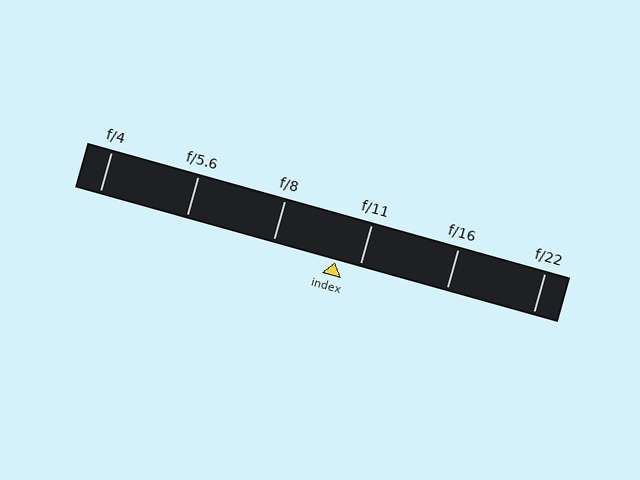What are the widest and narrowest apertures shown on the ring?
The widest aperture shown is f/4 and the narrowest is f/22.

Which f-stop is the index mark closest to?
The index mark is closest to f/11.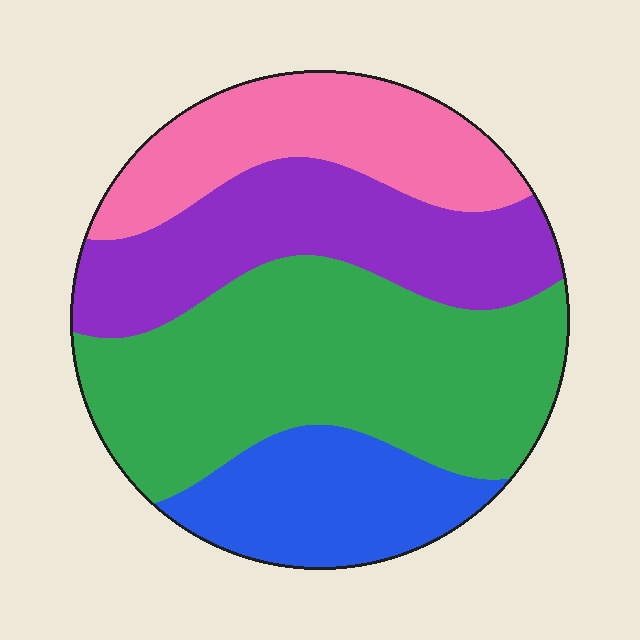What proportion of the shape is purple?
Purple takes up about one quarter (1/4) of the shape.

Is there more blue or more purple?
Purple.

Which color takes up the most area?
Green, at roughly 40%.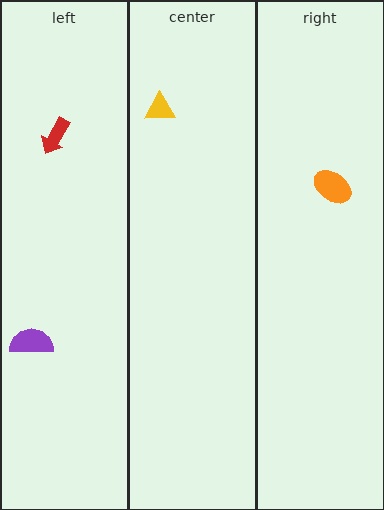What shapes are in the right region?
The orange ellipse.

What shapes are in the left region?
The red arrow, the purple semicircle.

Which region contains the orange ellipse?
The right region.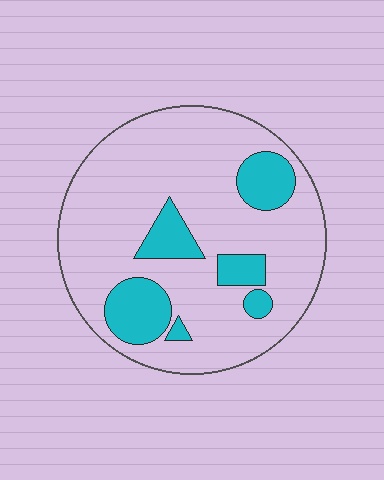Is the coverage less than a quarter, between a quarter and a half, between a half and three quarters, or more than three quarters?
Less than a quarter.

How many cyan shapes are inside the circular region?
6.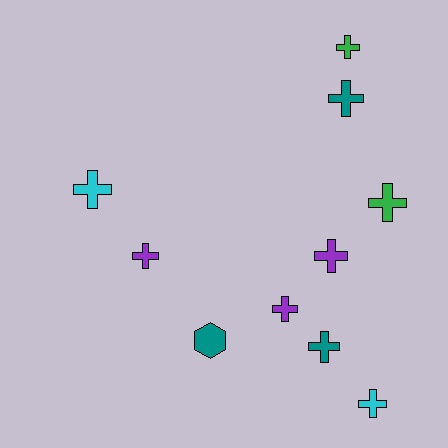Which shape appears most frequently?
Cross, with 9 objects.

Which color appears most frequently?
Teal, with 3 objects.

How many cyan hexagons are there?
There are no cyan hexagons.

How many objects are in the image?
There are 10 objects.